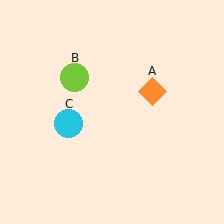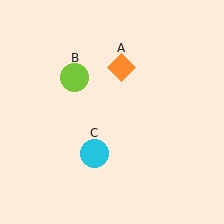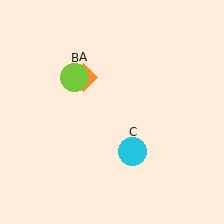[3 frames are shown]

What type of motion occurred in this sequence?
The orange diamond (object A), cyan circle (object C) rotated counterclockwise around the center of the scene.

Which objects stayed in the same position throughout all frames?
Lime circle (object B) remained stationary.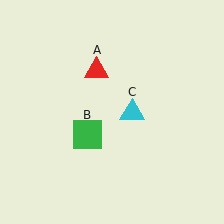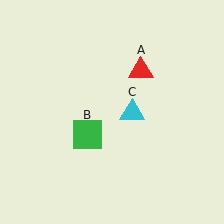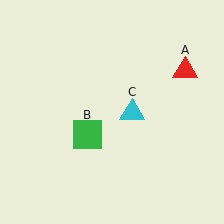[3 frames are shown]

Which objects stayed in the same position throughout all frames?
Green square (object B) and cyan triangle (object C) remained stationary.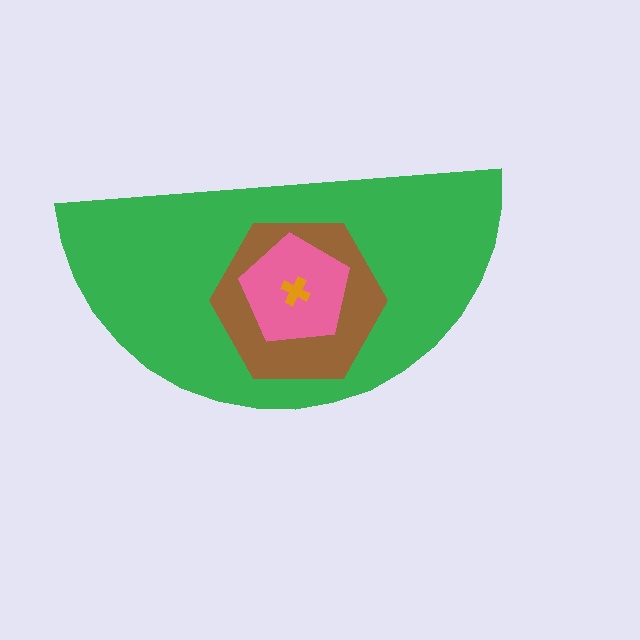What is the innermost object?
The orange cross.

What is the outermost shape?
The green semicircle.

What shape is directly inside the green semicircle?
The brown hexagon.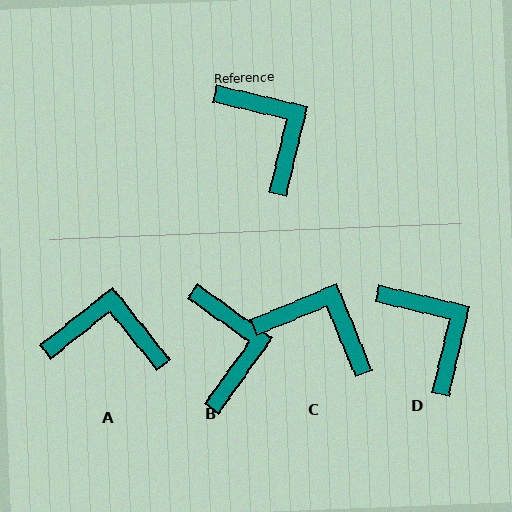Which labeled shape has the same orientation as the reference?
D.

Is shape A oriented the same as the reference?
No, it is off by about 52 degrees.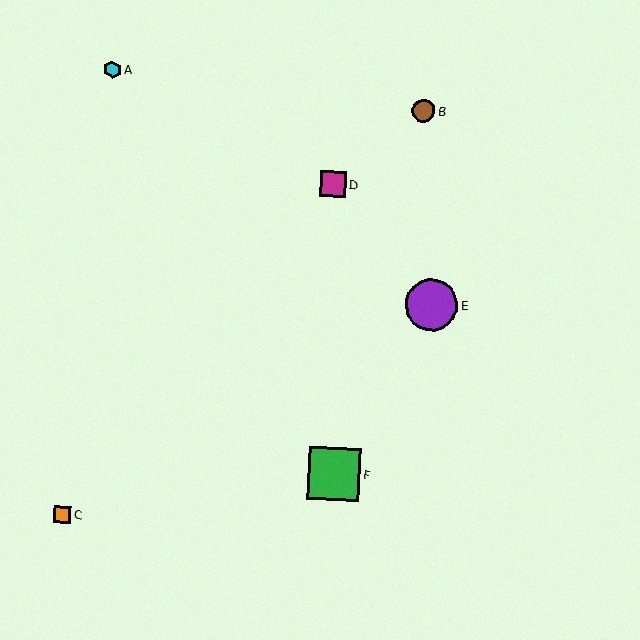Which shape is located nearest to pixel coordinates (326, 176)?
The magenta square (labeled D) at (333, 184) is nearest to that location.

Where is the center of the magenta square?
The center of the magenta square is at (333, 184).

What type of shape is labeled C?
Shape C is an orange square.